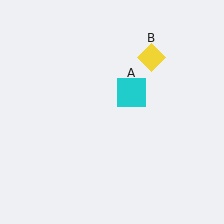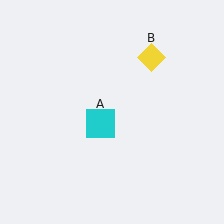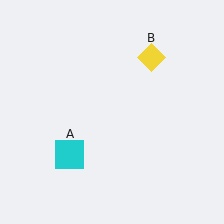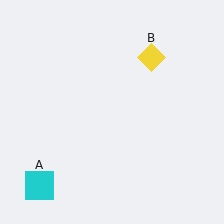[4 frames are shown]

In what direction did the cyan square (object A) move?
The cyan square (object A) moved down and to the left.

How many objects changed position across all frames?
1 object changed position: cyan square (object A).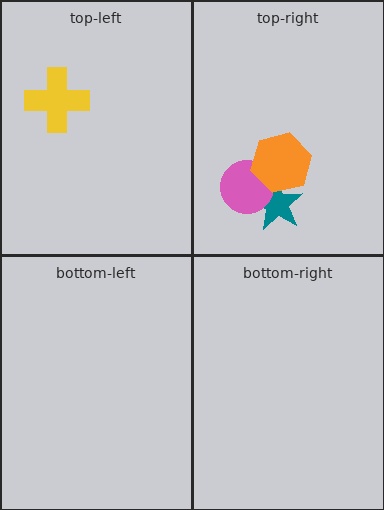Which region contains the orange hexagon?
The top-right region.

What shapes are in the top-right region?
The teal star, the pink circle, the orange hexagon.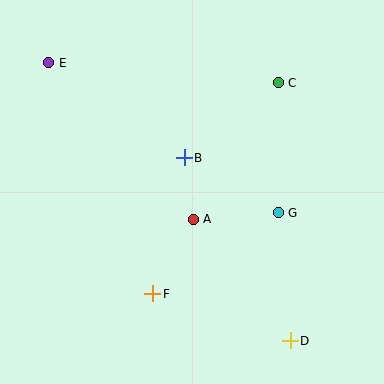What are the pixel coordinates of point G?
Point G is at (278, 213).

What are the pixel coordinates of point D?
Point D is at (290, 341).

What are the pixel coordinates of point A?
Point A is at (193, 219).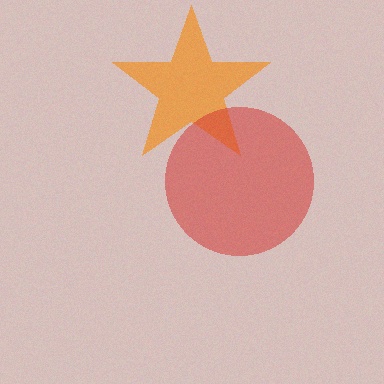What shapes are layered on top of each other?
The layered shapes are: an orange star, a red circle.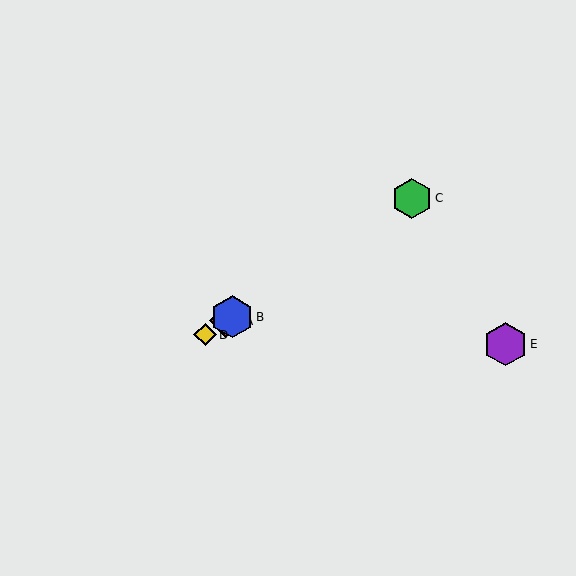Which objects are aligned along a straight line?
Objects A, B, C, D are aligned along a straight line.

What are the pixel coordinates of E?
Object E is at (506, 344).